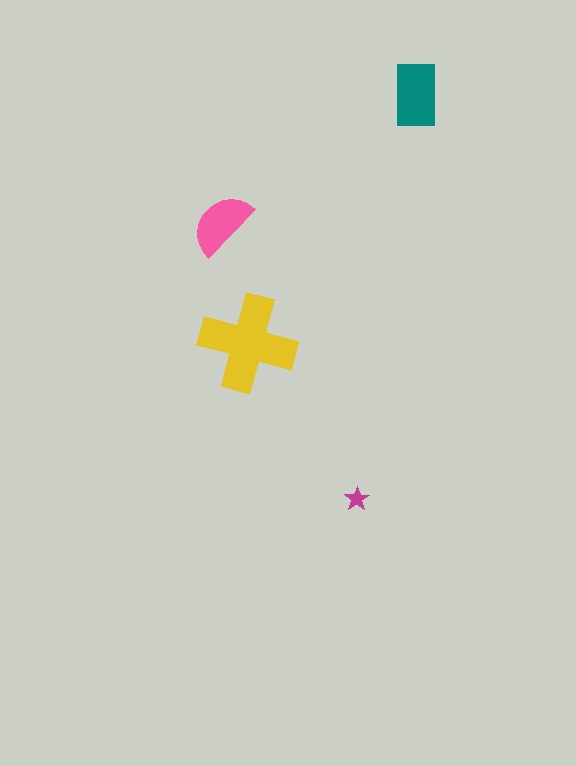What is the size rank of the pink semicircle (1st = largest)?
3rd.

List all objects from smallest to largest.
The magenta star, the pink semicircle, the teal rectangle, the yellow cross.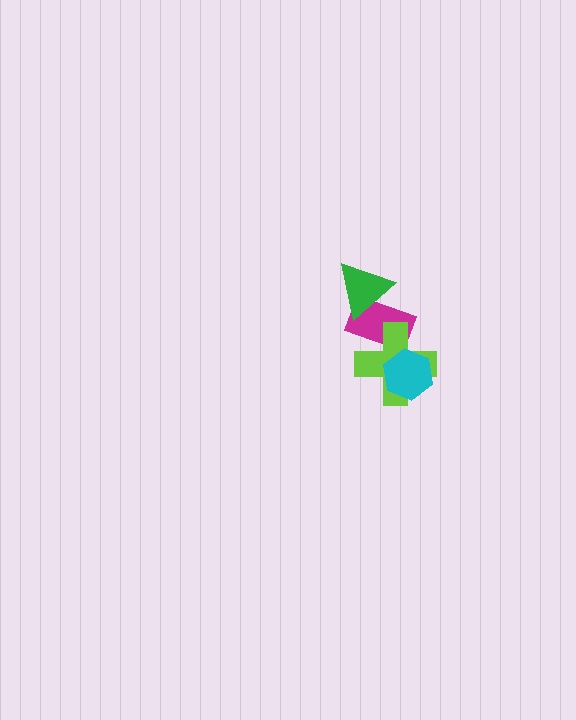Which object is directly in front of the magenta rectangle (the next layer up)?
The lime cross is directly in front of the magenta rectangle.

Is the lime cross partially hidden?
Yes, it is partially covered by another shape.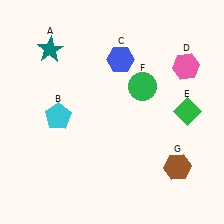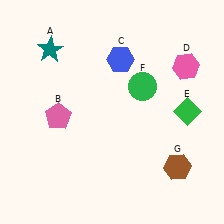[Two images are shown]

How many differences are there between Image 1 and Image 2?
There is 1 difference between the two images.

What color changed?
The pentagon (B) changed from cyan in Image 1 to pink in Image 2.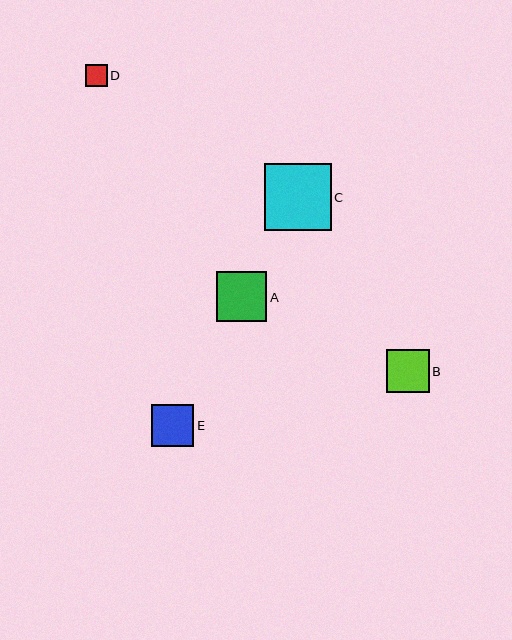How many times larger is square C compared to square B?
Square C is approximately 1.6 times the size of square B.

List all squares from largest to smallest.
From largest to smallest: C, A, B, E, D.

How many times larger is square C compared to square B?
Square C is approximately 1.6 times the size of square B.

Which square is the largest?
Square C is the largest with a size of approximately 67 pixels.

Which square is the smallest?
Square D is the smallest with a size of approximately 22 pixels.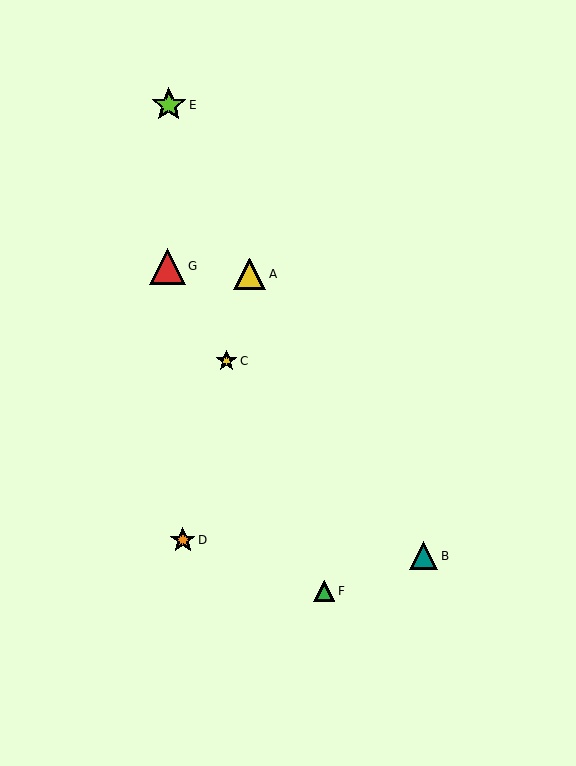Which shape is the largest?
The red triangle (labeled G) is the largest.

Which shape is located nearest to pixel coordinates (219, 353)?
The yellow star (labeled C) at (227, 361) is nearest to that location.